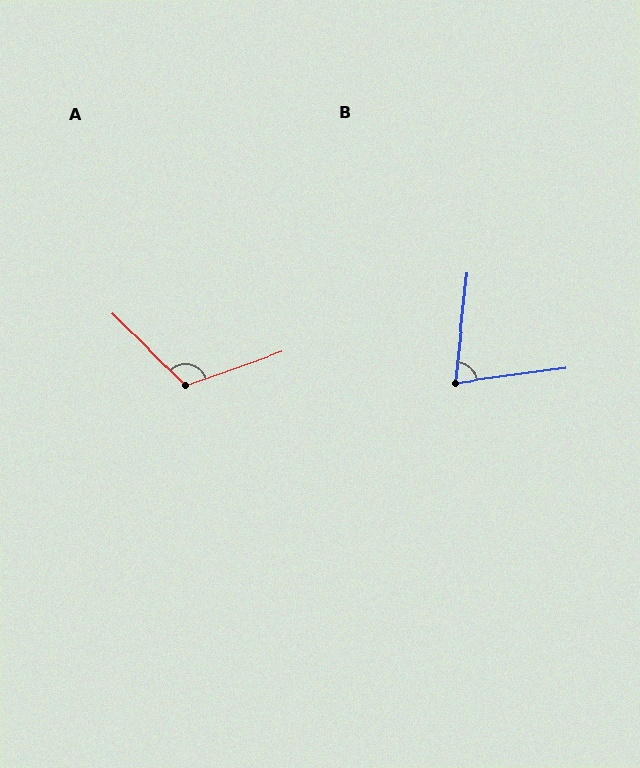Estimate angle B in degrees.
Approximately 76 degrees.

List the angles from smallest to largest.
B (76°), A (115°).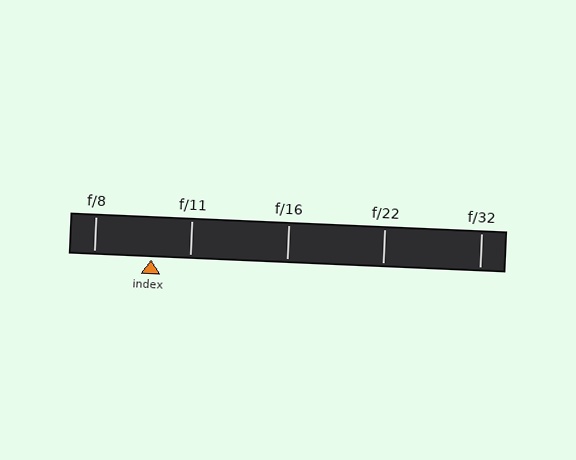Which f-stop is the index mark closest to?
The index mark is closest to f/11.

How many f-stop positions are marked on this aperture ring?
There are 5 f-stop positions marked.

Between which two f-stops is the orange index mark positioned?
The index mark is between f/8 and f/11.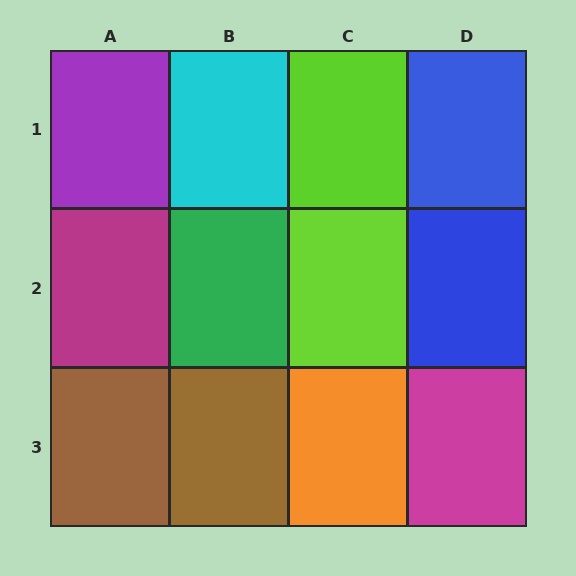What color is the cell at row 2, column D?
Blue.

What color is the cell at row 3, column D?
Magenta.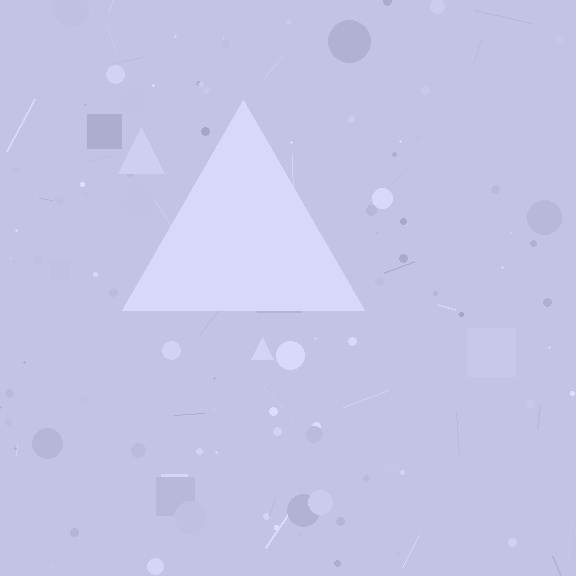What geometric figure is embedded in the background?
A triangle is embedded in the background.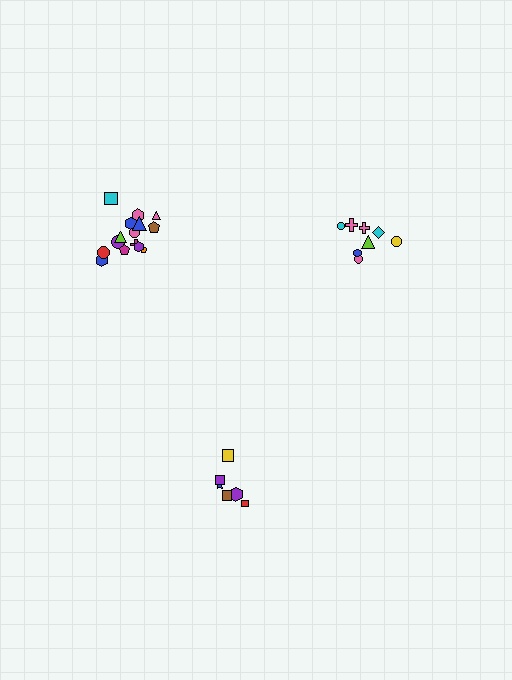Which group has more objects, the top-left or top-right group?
The top-left group.